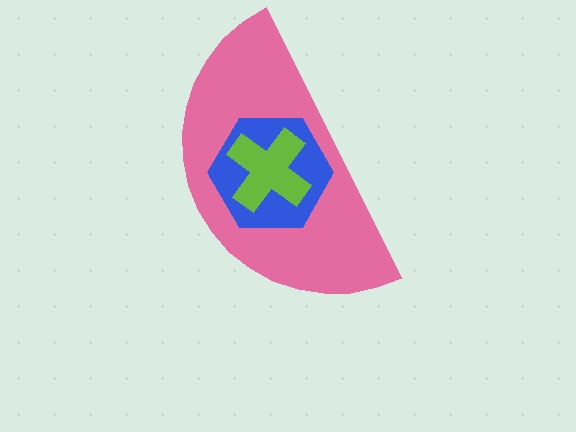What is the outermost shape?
The pink semicircle.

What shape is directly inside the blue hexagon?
The lime cross.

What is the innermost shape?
The lime cross.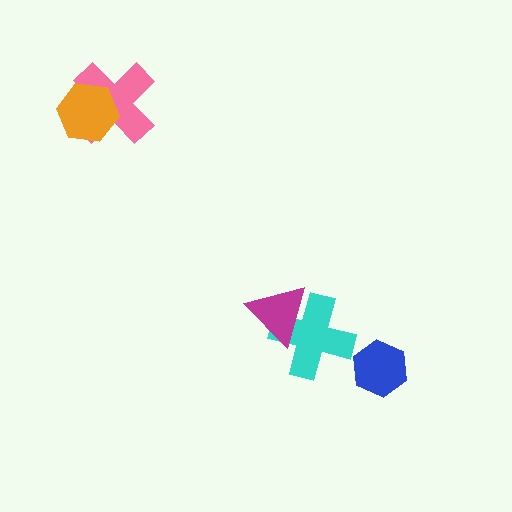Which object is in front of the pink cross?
The orange hexagon is in front of the pink cross.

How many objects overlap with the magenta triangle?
1 object overlaps with the magenta triangle.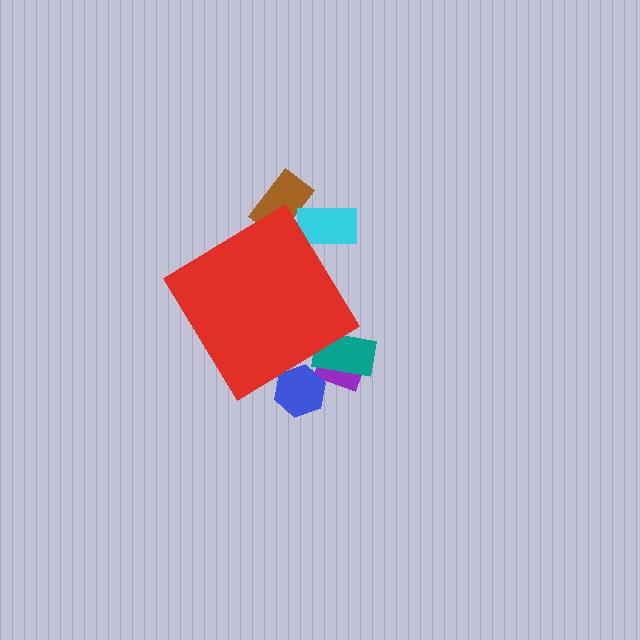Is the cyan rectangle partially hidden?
Yes, the cyan rectangle is partially hidden behind the red diamond.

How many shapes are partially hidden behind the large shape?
5 shapes are partially hidden.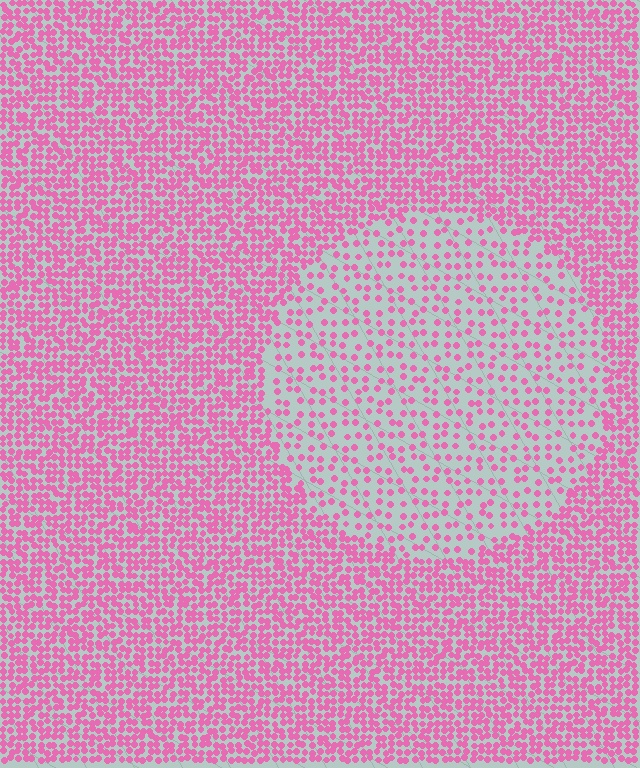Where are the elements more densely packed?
The elements are more densely packed outside the circle boundary.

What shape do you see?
I see a circle.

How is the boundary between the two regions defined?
The boundary is defined by a change in element density (approximately 2.4x ratio). All elements are the same color, size, and shape.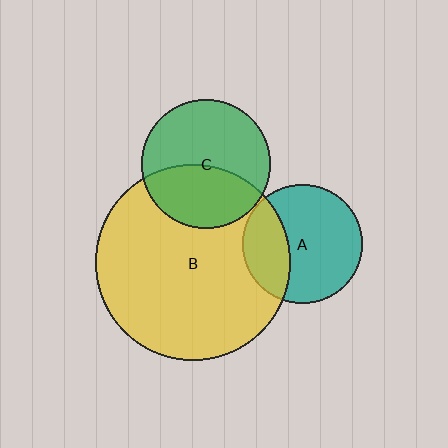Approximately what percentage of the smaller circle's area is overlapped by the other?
Approximately 40%.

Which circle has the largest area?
Circle B (yellow).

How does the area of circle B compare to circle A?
Approximately 2.7 times.